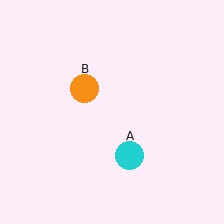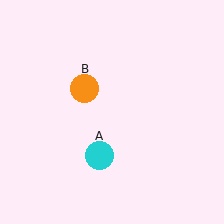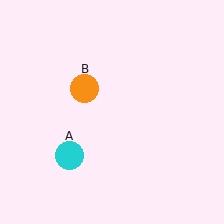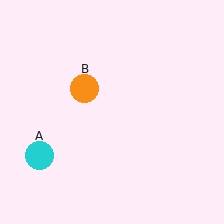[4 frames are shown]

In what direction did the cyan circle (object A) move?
The cyan circle (object A) moved left.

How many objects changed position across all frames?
1 object changed position: cyan circle (object A).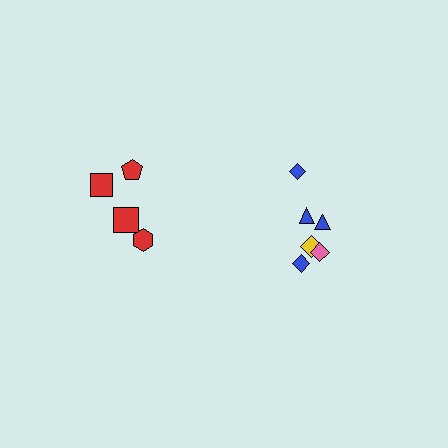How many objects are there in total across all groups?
There are 10 objects.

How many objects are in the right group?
There are 6 objects.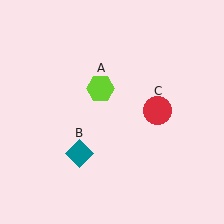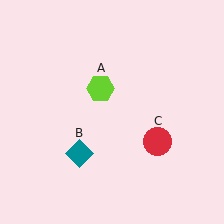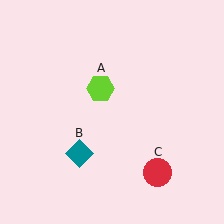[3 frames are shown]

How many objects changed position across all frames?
1 object changed position: red circle (object C).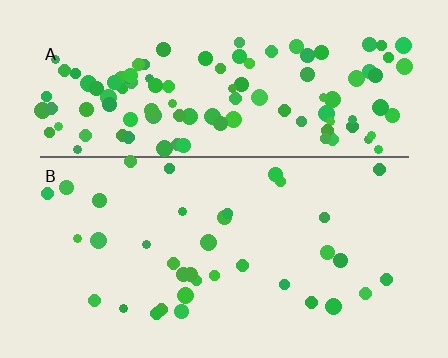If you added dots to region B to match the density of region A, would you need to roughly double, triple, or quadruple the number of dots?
Approximately triple.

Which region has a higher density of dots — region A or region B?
A (the top).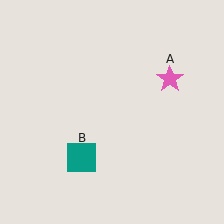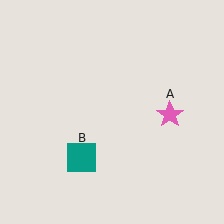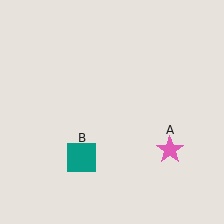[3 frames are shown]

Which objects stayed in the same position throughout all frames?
Teal square (object B) remained stationary.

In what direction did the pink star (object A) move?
The pink star (object A) moved down.